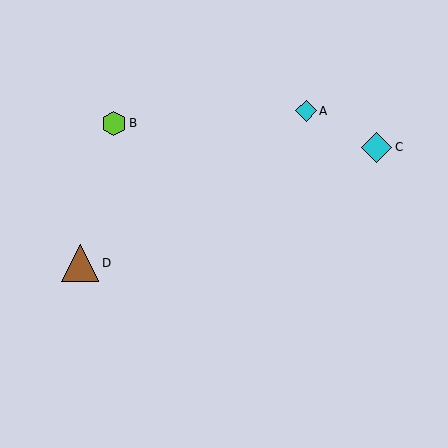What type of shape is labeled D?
Shape D is a brown triangle.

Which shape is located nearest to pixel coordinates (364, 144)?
The cyan diamond (labeled C) at (377, 147) is nearest to that location.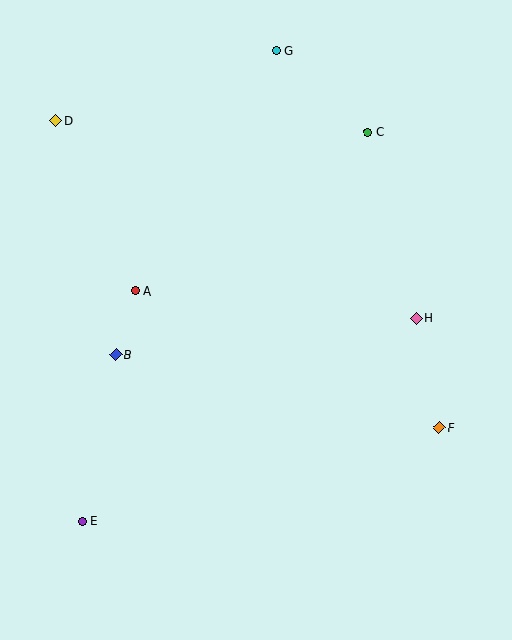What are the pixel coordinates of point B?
Point B is at (116, 355).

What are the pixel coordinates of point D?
Point D is at (55, 121).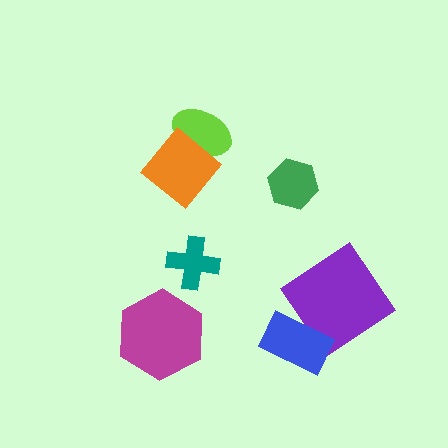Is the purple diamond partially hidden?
Yes, it is partially covered by another shape.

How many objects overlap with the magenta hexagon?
0 objects overlap with the magenta hexagon.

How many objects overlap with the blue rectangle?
1 object overlaps with the blue rectangle.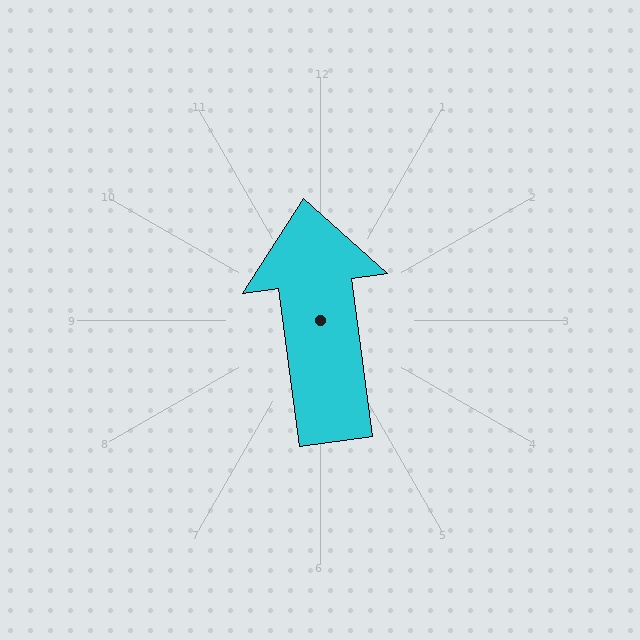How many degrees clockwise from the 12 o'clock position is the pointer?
Approximately 352 degrees.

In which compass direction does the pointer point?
North.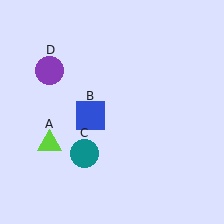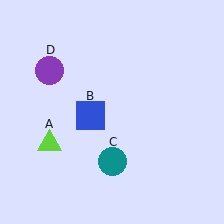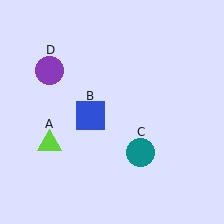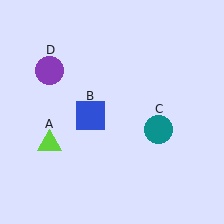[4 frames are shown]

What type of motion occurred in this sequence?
The teal circle (object C) rotated counterclockwise around the center of the scene.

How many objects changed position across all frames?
1 object changed position: teal circle (object C).